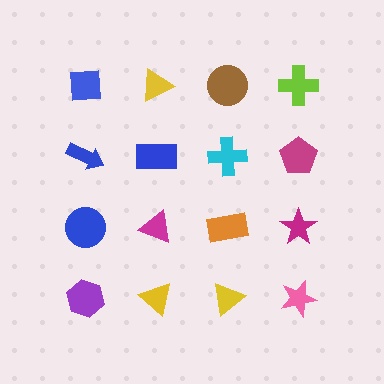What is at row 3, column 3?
An orange rectangle.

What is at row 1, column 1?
A blue square.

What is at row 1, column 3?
A brown circle.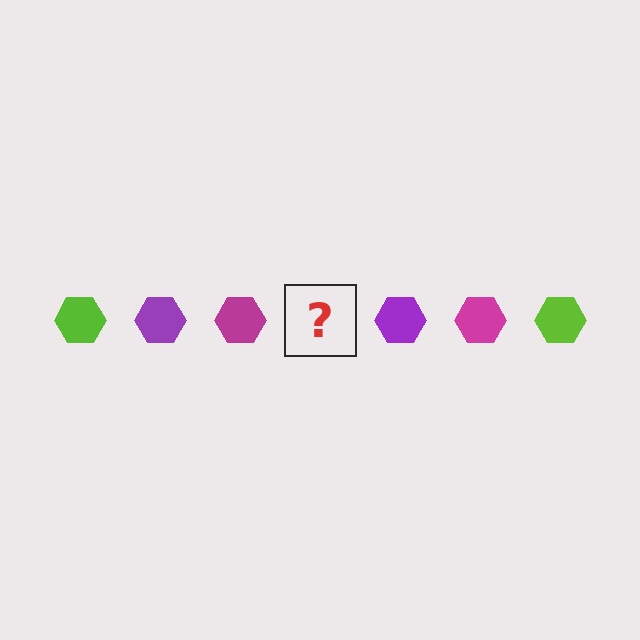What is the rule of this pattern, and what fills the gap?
The rule is that the pattern cycles through lime, purple, magenta hexagons. The gap should be filled with a lime hexagon.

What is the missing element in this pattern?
The missing element is a lime hexagon.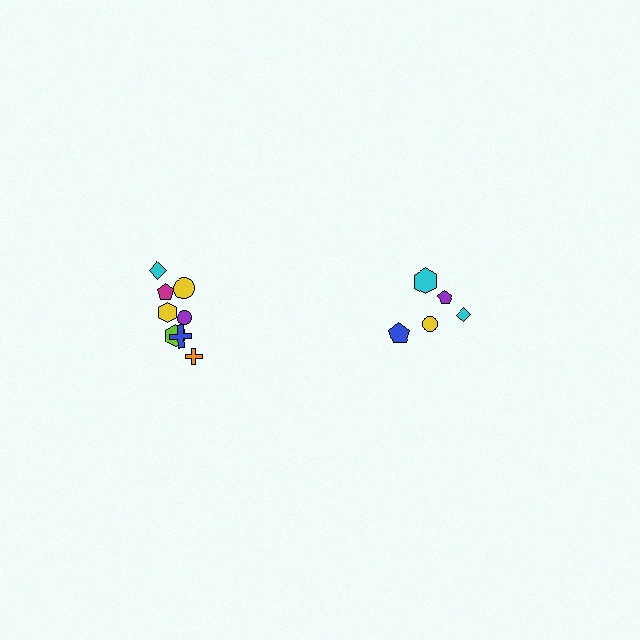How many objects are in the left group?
There are 8 objects.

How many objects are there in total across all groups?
There are 13 objects.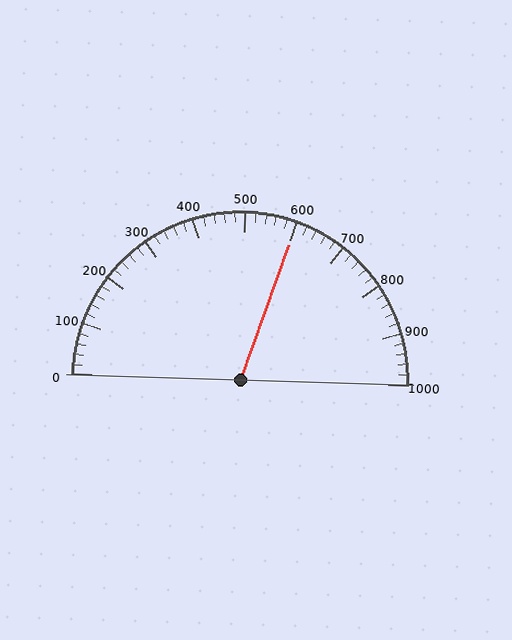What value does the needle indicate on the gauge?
The needle indicates approximately 600.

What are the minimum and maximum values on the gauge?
The gauge ranges from 0 to 1000.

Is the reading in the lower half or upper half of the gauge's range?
The reading is in the upper half of the range (0 to 1000).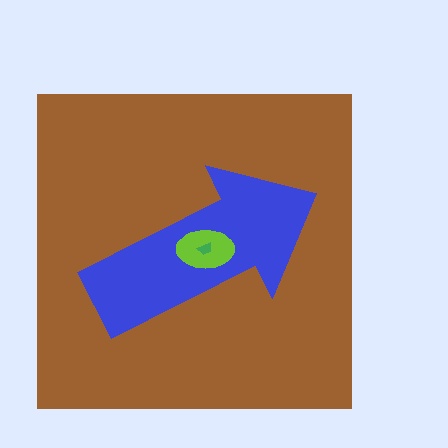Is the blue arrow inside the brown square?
Yes.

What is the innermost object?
The green trapezoid.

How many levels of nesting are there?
4.